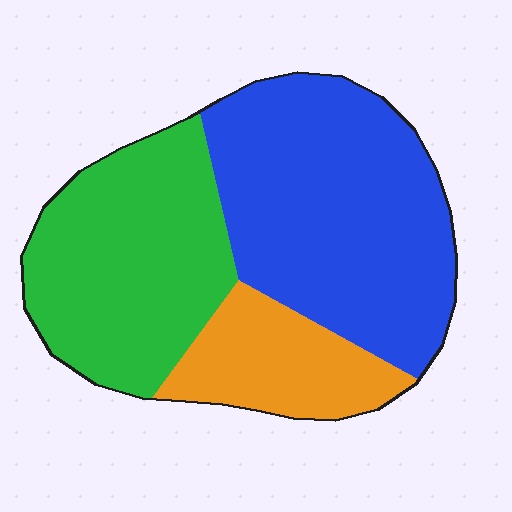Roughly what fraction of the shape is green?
Green covers roughly 35% of the shape.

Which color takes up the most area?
Blue, at roughly 45%.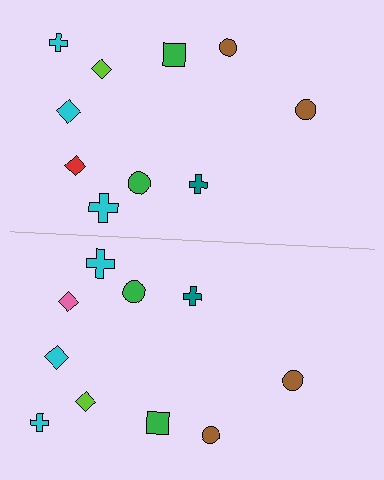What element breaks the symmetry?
The pink diamond on the bottom side breaks the symmetry — its mirror counterpart is red.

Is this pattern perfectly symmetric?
No, the pattern is not perfectly symmetric. The pink diamond on the bottom side breaks the symmetry — its mirror counterpart is red.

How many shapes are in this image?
There are 20 shapes in this image.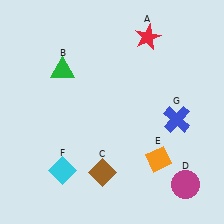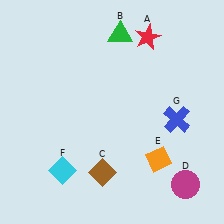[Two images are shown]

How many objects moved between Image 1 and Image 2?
1 object moved between the two images.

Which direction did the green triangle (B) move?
The green triangle (B) moved right.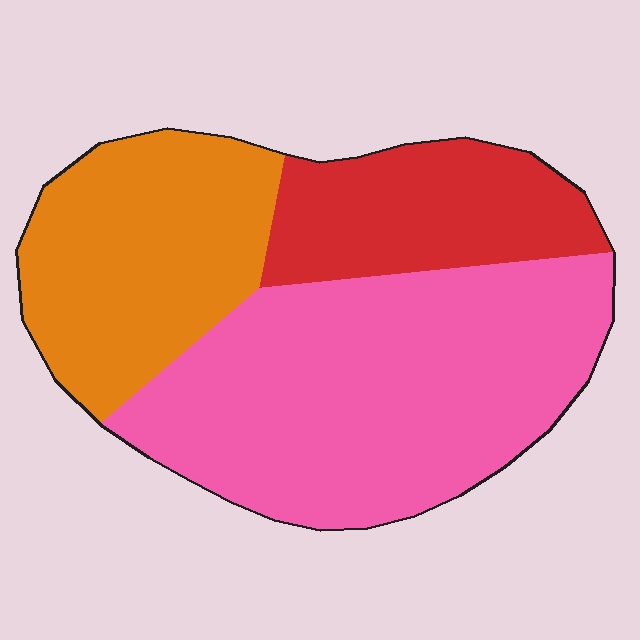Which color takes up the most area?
Pink, at roughly 50%.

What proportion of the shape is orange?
Orange takes up about one quarter (1/4) of the shape.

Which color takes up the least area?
Red, at roughly 20%.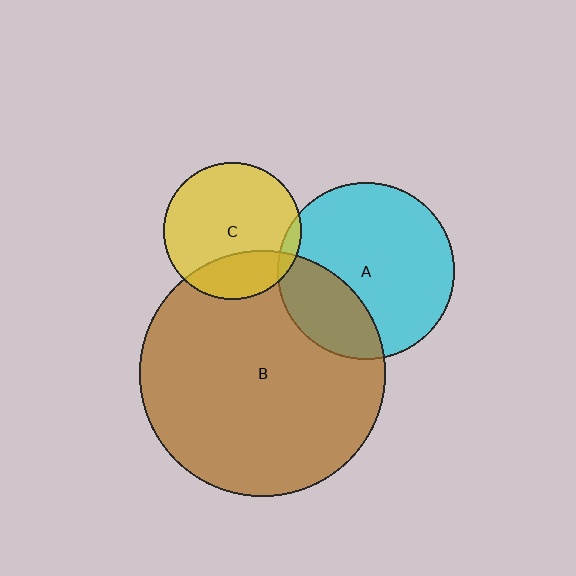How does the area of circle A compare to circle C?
Approximately 1.6 times.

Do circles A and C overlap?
Yes.